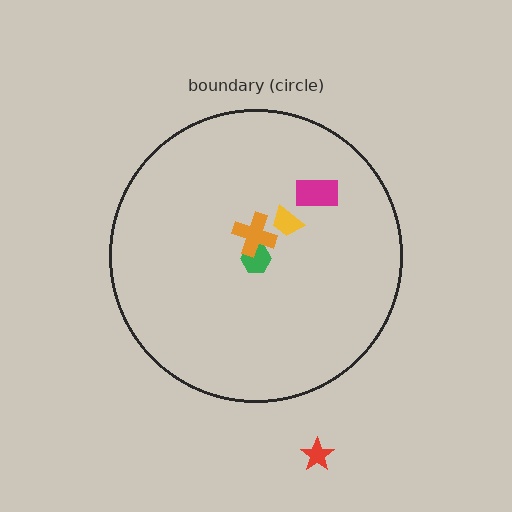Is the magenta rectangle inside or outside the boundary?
Inside.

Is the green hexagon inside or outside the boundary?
Inside.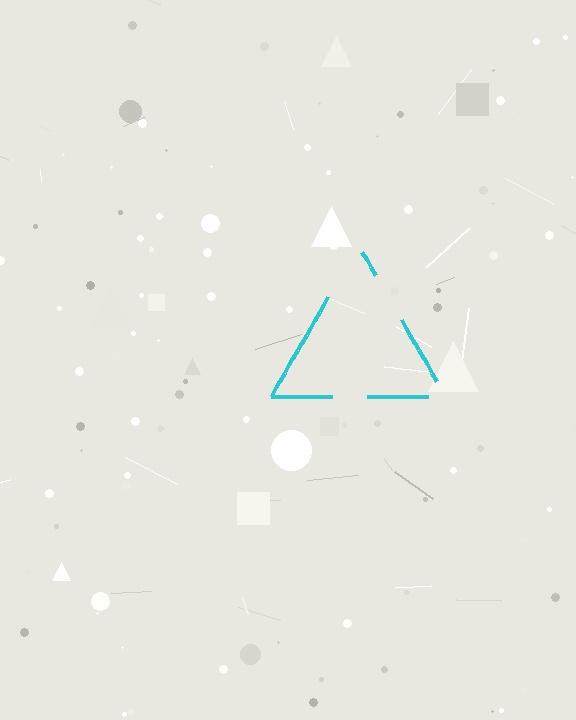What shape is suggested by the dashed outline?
The dashed outline suggests a triangle.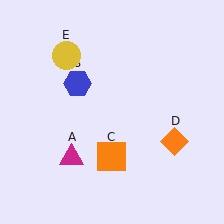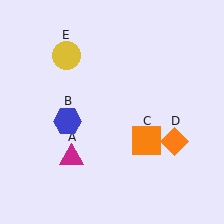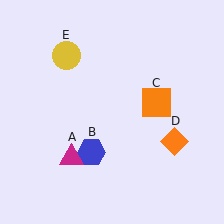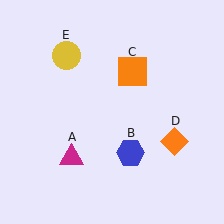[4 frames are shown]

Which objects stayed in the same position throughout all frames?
Magenta triangle (object A) and orange diamond (object D) and yellow circle (object E) remained stationary.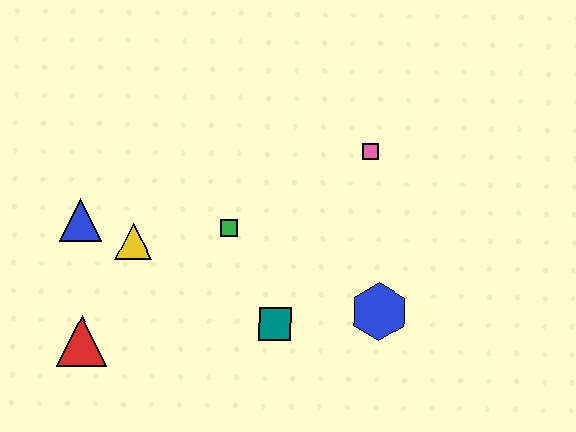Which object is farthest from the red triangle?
The pink square is farthest from the red triangle.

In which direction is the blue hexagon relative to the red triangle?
The blue hexagon is to the right of the red triangle.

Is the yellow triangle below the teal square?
No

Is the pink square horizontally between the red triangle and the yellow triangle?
No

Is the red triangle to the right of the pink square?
No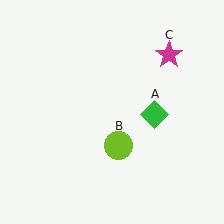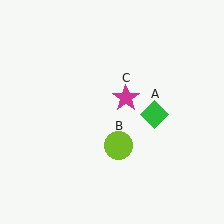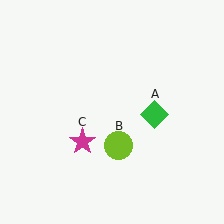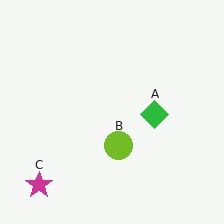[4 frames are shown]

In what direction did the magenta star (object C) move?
The magenta star (object C) moved down and to the left.